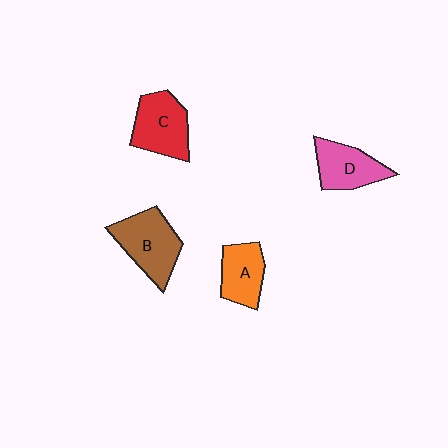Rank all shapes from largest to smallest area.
From largest to smallest: B (brown), C (red), D (pink), A (orange).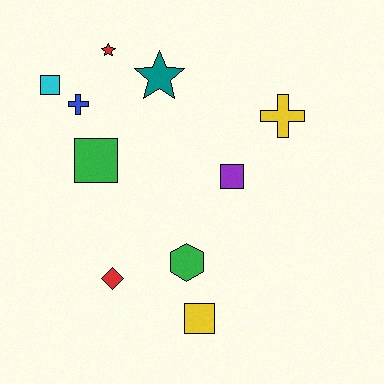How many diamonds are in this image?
There is 1 diamond.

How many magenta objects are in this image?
There are no magenta objects.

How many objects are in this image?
There are 10 objects.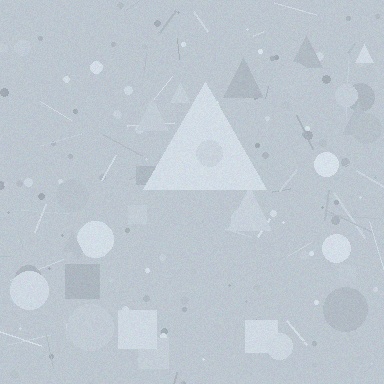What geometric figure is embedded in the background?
A triangle is embedded in the background.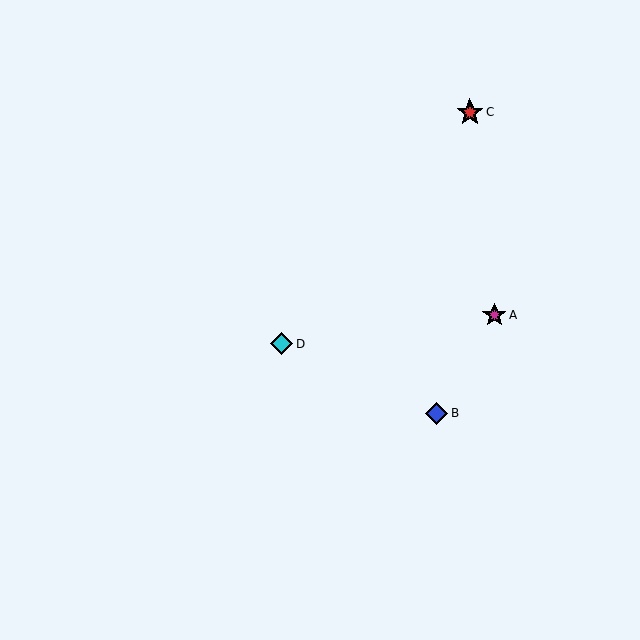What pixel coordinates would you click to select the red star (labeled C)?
Click at (470, 112) to select the red star C.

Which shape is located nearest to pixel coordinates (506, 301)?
The magenta star (labeled A) at (494, 315) is nearest to that location.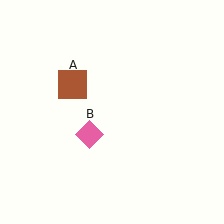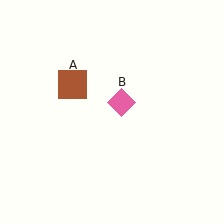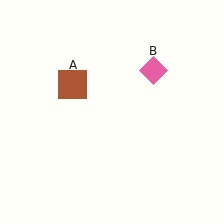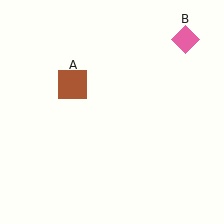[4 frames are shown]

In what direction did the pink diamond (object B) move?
The pink diamond (object B) moved up and to the right.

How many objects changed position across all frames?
1 object changed position: pink diamond (object B).